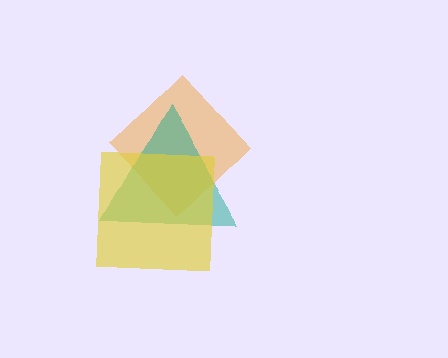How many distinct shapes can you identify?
There are 3 distinct shapes: an orange diamond, a teal triangle, a yellow square.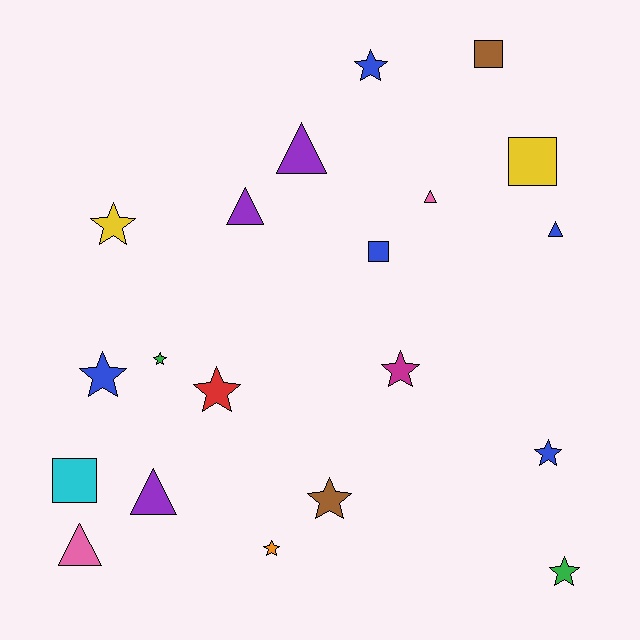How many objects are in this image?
There are 20 objects.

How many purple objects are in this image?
There are 3 purple objects.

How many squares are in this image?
There are 4 squares.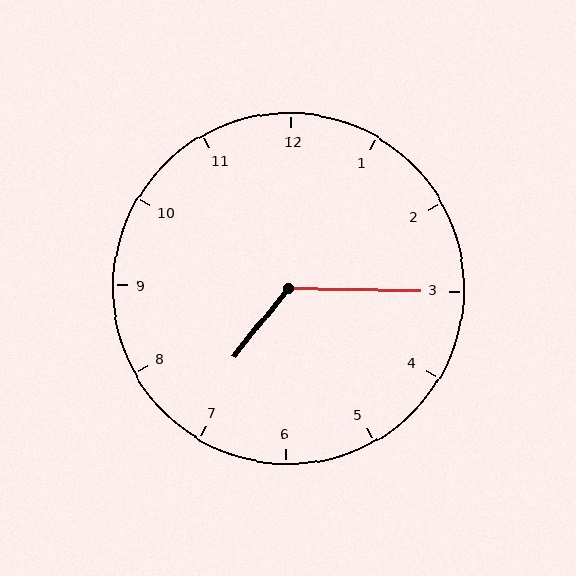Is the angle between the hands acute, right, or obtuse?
It is obtuse.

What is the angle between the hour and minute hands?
Approximately 128 degrees.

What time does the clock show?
7:15.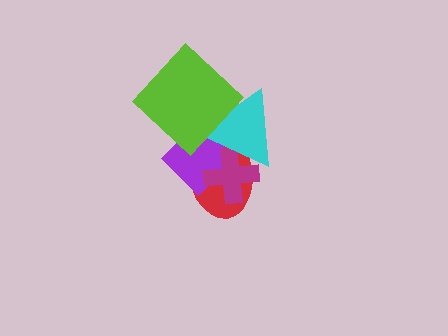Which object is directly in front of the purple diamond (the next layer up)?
The magenta cross is directly in front of the purple diamond.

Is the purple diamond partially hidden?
Yes, it is partially covered by another shape.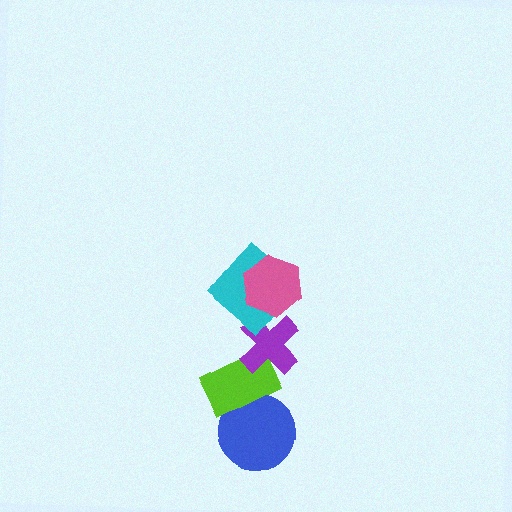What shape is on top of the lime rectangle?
The purple cross is on top of the lime rectangle.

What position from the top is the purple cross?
The purple cross is 3rd from the top.